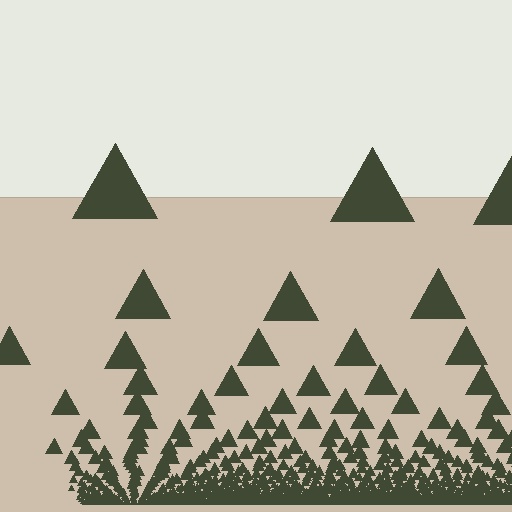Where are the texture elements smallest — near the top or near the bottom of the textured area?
Near the bottom.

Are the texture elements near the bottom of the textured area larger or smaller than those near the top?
Smaller. The gradient is inverted — elements near the bottom are smaller and denser.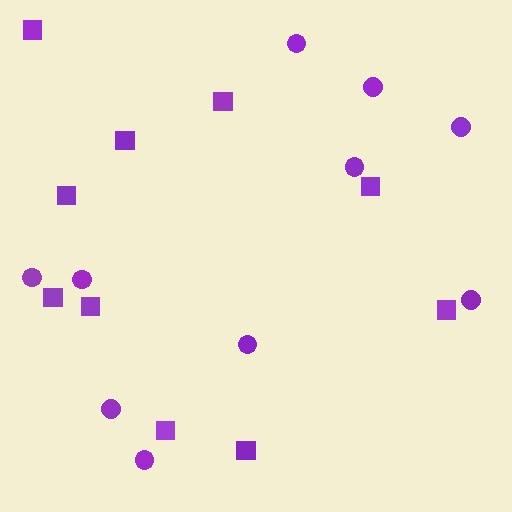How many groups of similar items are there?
There are 2 groups: one group of circles (10) and one group of squares (10).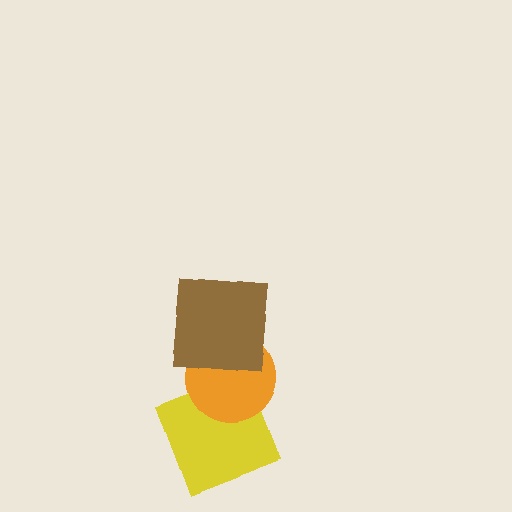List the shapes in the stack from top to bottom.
From top to bottom: the brown square, the orange circle, the yellow square.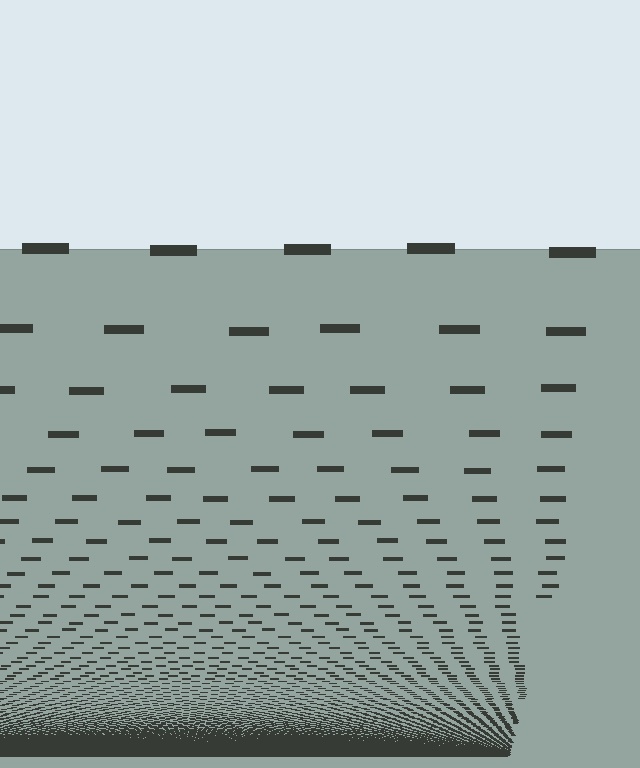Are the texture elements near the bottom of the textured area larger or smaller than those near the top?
Smaller. The gradient is inverted — elements near the bottom are smaller and denser.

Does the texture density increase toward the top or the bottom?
Density increases toward the bottom.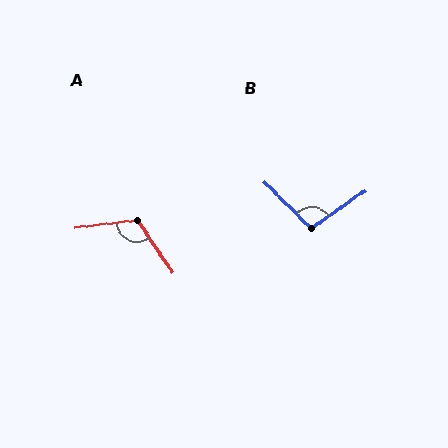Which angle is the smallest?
B, at approximately 100 degrees.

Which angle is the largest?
A, at approximately 117 degrees.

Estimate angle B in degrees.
Approximately 100 degrees.